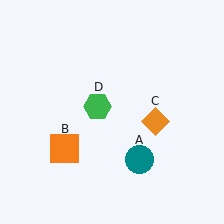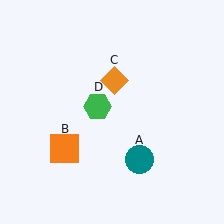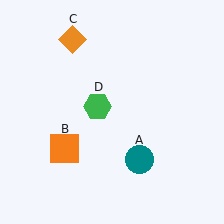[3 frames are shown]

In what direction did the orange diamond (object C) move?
The orange diamond (object C) moved up and to the left.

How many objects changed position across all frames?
1 object changed position: orange diamond (object C).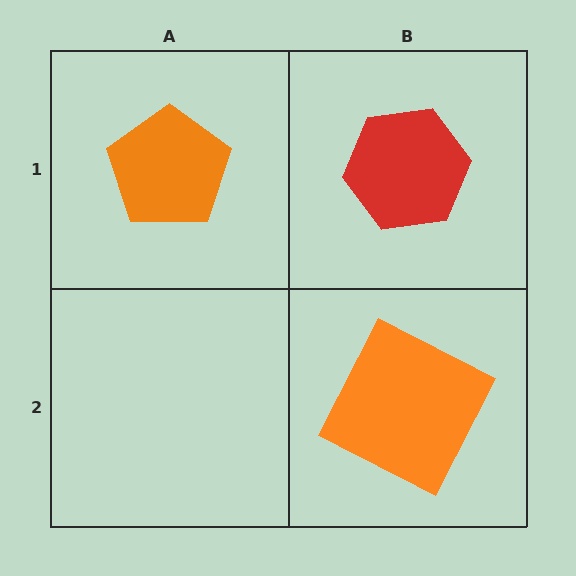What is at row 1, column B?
A red hexagon.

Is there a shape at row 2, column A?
No, that cell is empty.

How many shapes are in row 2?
1 shape.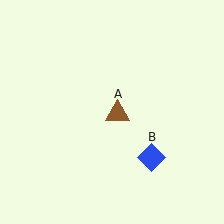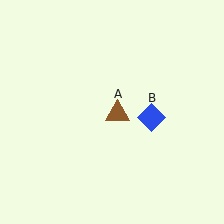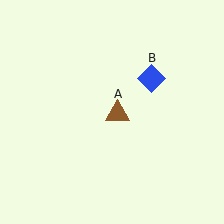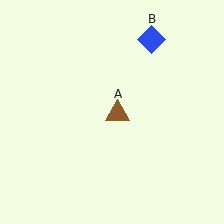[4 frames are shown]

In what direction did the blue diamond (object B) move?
The blue diamond (object B) moved up.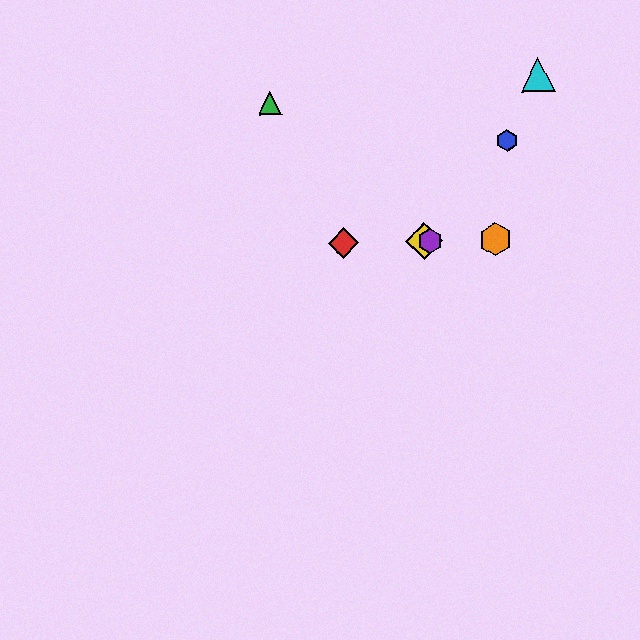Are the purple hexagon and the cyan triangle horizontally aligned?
No, the purple hexagon is at y≈241 and the cyan triangle is at y≈74.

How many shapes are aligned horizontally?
4 shapes (the red diamond, the yellow diamond, the purple hexagon, the orange hexagon) are aligned horizontally.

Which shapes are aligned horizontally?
The red diamond, the yellow diamond, the purple hexagon, the orange hexagon are aligned horizontally.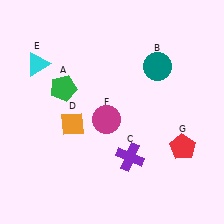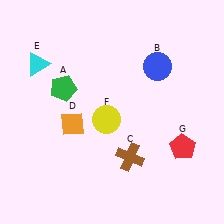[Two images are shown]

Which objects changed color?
B changed from teal to blue. C changed from purple to brown. F changed from magenta to yellow.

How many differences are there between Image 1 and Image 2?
There are 3 differences between the two images.